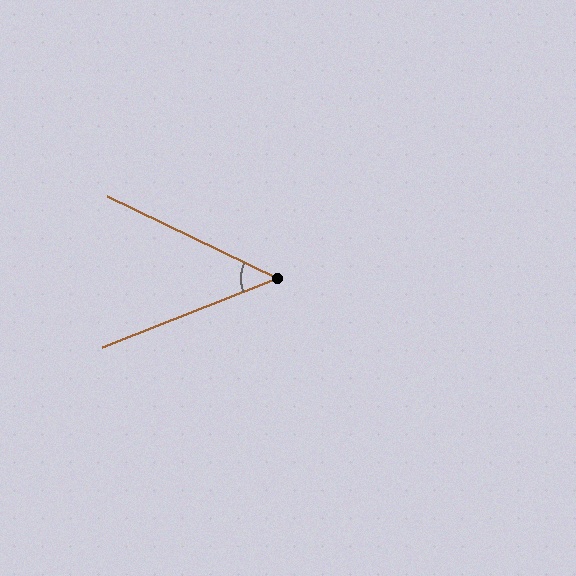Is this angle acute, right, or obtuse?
It is acute.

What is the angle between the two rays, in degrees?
Approximately 47 degrees.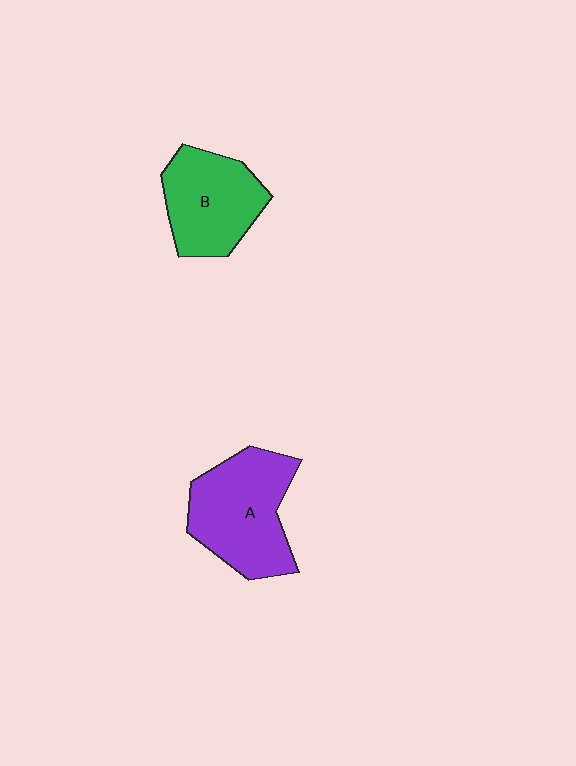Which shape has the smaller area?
Shape B (green).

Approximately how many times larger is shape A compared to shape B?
Approximately 1.2 times.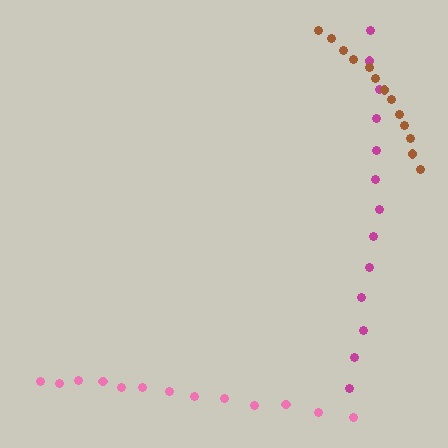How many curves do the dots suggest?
There are 3 distinct paths.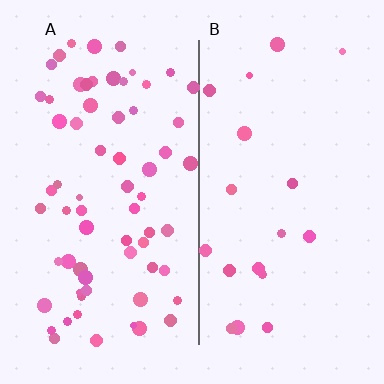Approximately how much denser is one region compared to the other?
Approximately 3.5× — region A over region B.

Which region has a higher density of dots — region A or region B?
A (the left).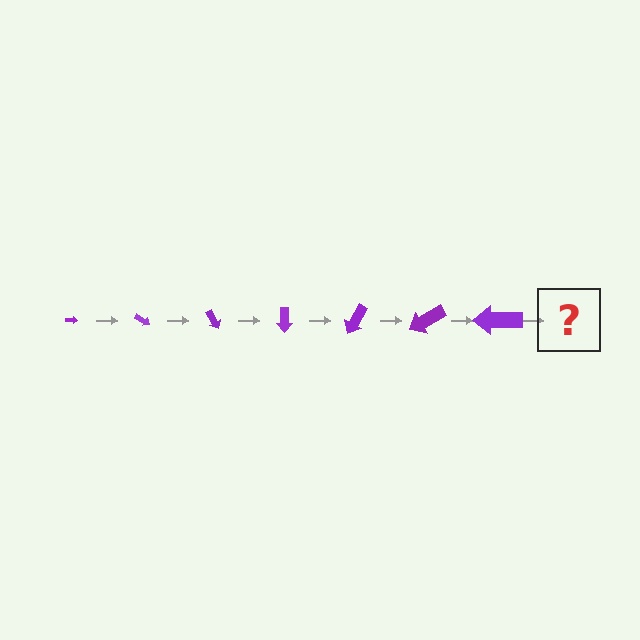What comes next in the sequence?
The next element should be an arrow, larger than the previous one and rotated 210 degrees from the start.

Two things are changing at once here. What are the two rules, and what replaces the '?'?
The two rules are that the arrow grows larger each step and it rotates 30 degrees each step. The '?' should be an arrow, larger than the previous one and rotated 210 degrees from the start.